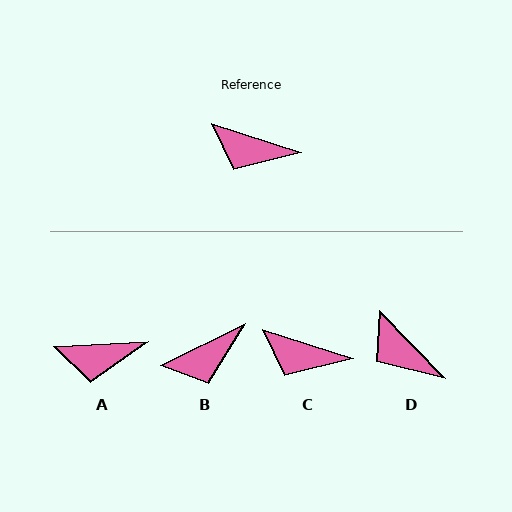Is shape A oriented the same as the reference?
No, it is off by about 22 degrees.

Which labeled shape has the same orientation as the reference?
C.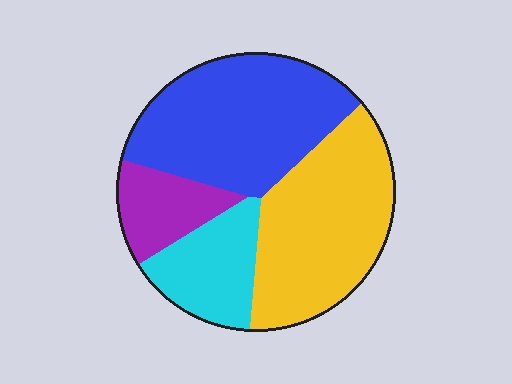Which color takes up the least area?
Purple, at roughly 10%.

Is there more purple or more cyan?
Cyan.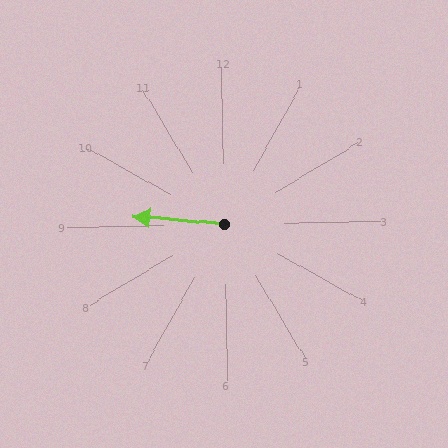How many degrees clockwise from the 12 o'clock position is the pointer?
Approximately 276 degrees.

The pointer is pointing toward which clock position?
Roughly 9 o'clock.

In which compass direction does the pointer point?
West.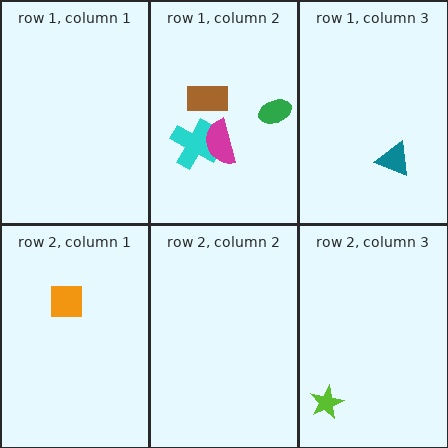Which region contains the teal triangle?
The row 1, column 3 region.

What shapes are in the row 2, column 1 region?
The orange square.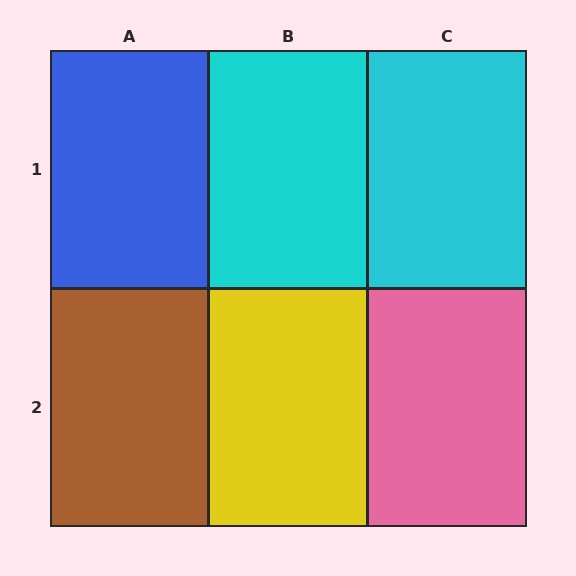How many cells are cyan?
2 cells are cyan.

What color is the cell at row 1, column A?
Blue.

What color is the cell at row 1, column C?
Cyan.